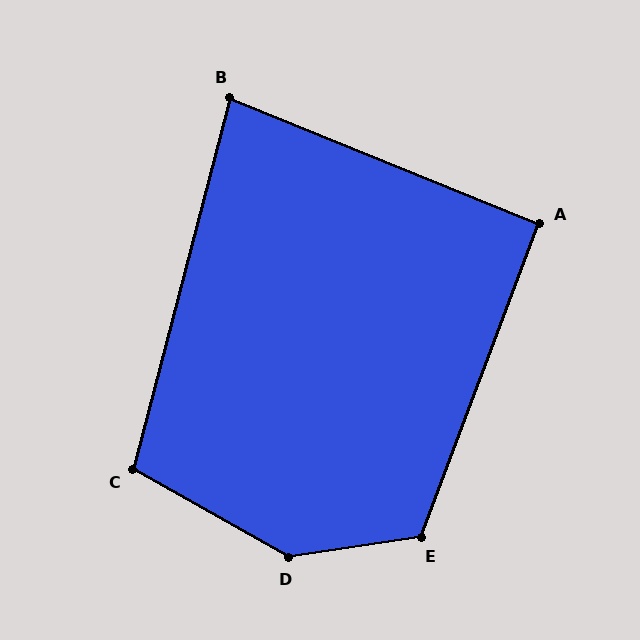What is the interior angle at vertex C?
Approximately 105 degrees (obtuse).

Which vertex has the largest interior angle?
D, at approximately 142 degrees.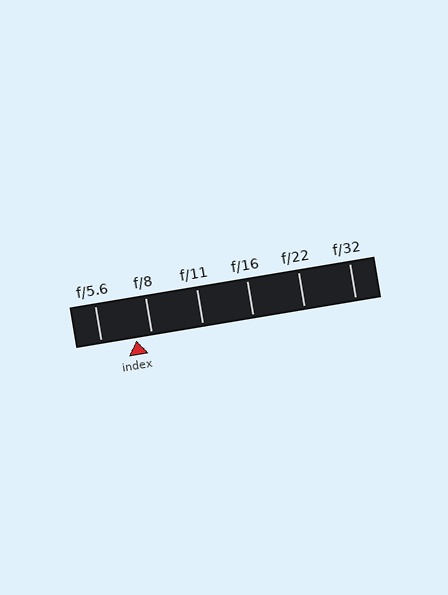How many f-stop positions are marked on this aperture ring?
There are 6 f-stop positions marked.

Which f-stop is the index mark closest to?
The index mark is closest to f/8.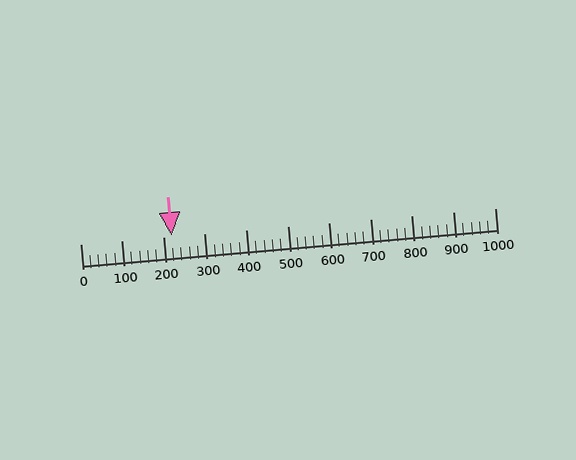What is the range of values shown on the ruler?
The ruler shows values from 0 to 1000.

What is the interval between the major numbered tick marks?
The major tick marks are spaced 100 units apart.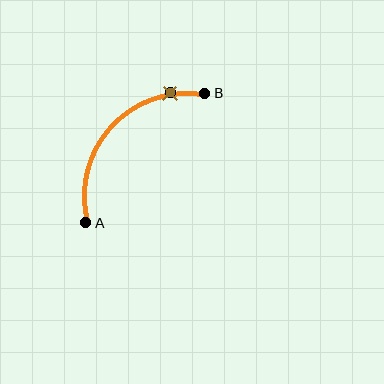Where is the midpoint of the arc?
The arc midpoint is the point on the curve farthest from the straight line joining A and B. It sits above and to the left of that line.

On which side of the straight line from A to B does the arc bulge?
The arc bulges above and to the left of the straight line connecting A and B.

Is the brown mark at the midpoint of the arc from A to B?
No. The brown mark lies on the arc but is closer to endpoint B. The arc midpoint would be at the point on the curve equidistant along the arc from both A and B.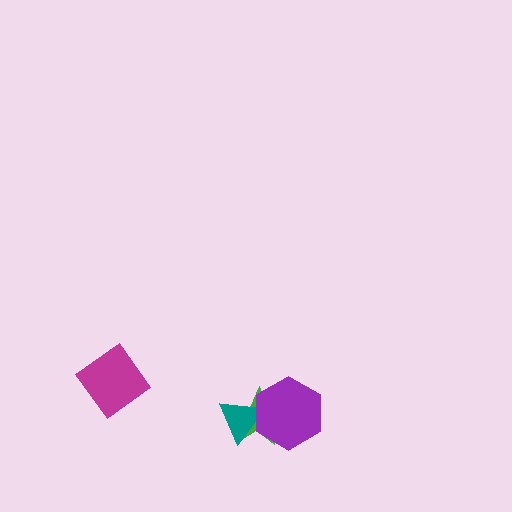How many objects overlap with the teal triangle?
2 objects overlap with the teal triangle.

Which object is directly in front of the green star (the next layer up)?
The teal triangle is directly in front of the green star.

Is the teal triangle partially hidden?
Yes, it is partially covered by another shape.